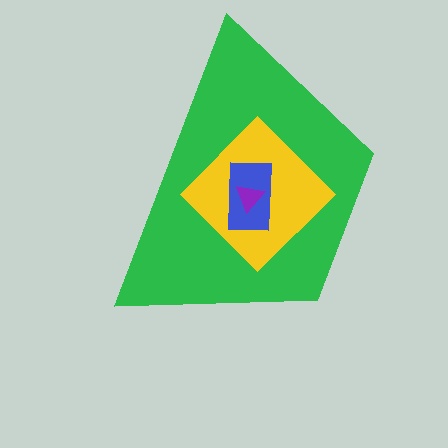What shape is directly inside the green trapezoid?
The yellow diamond.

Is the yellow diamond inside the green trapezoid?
Yes.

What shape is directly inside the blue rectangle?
The purple triangle.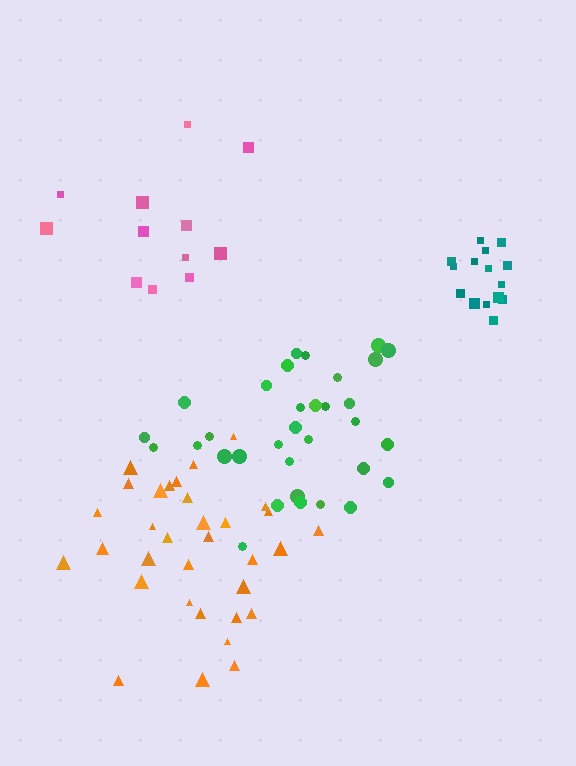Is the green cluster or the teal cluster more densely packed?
Teal.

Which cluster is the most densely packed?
Teal.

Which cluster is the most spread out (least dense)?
Pink.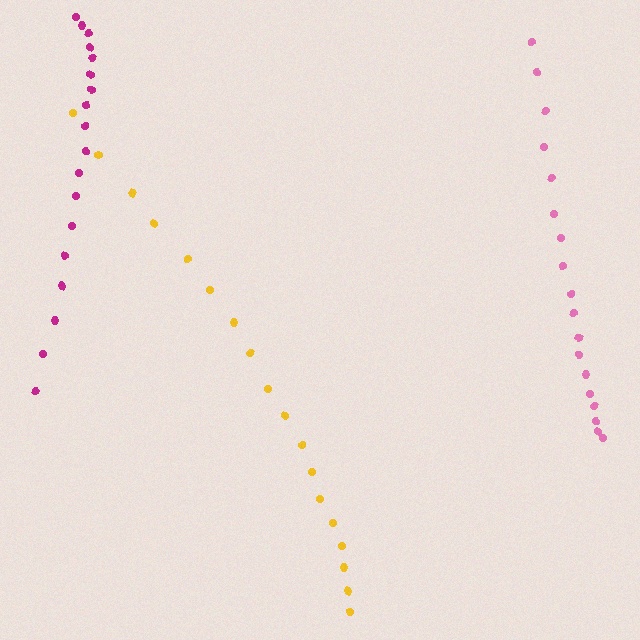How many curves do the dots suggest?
There are 3 distinct paths.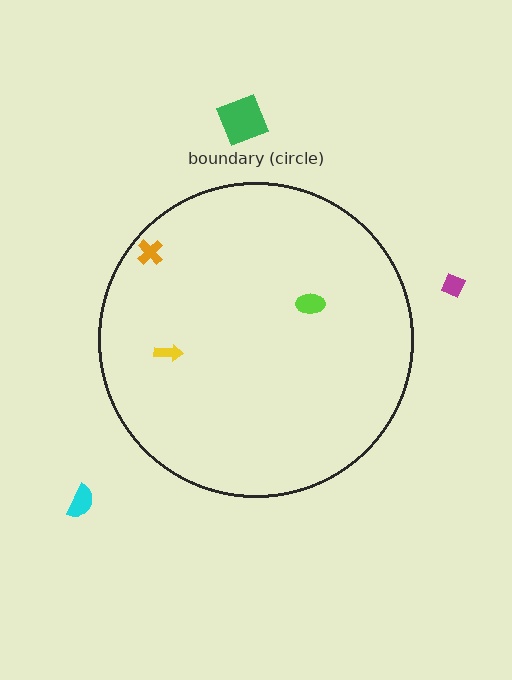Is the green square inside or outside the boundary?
Outside.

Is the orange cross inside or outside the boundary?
Inside.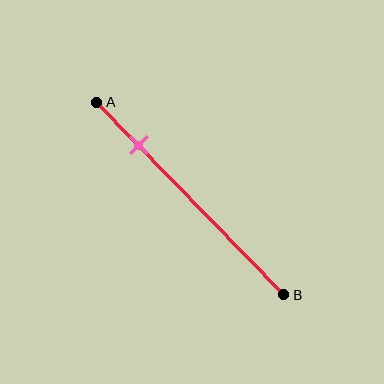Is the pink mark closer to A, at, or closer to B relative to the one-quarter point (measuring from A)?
The pink mark is approximately at the one-quarter point of segment AB.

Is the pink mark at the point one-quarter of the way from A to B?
Yes, the mark is approximately at the one-quarter point.